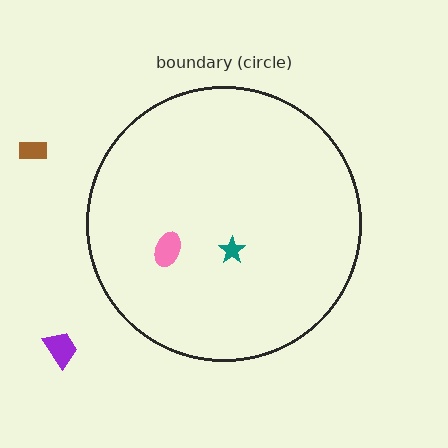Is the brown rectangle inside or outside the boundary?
Outside.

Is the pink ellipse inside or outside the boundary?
Inside.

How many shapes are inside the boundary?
2 inside, 2 outside.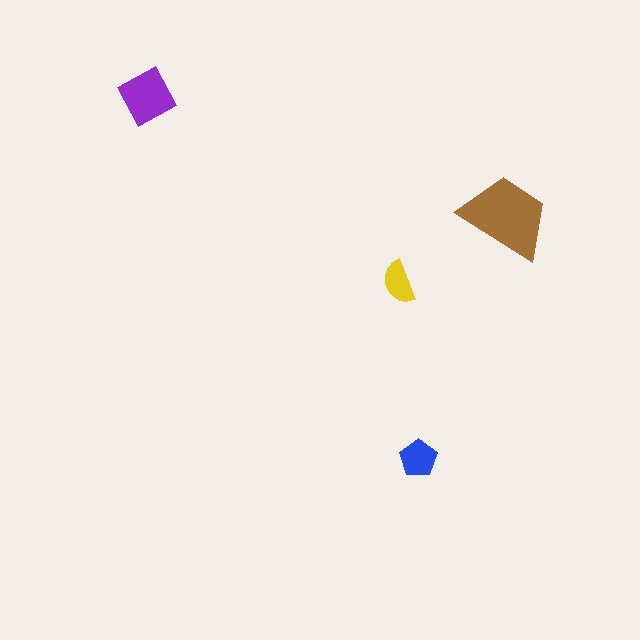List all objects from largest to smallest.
The brown trapezoid, the purple diamond, the blue pentagon, the yellow semicircle.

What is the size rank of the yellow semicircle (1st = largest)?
4th.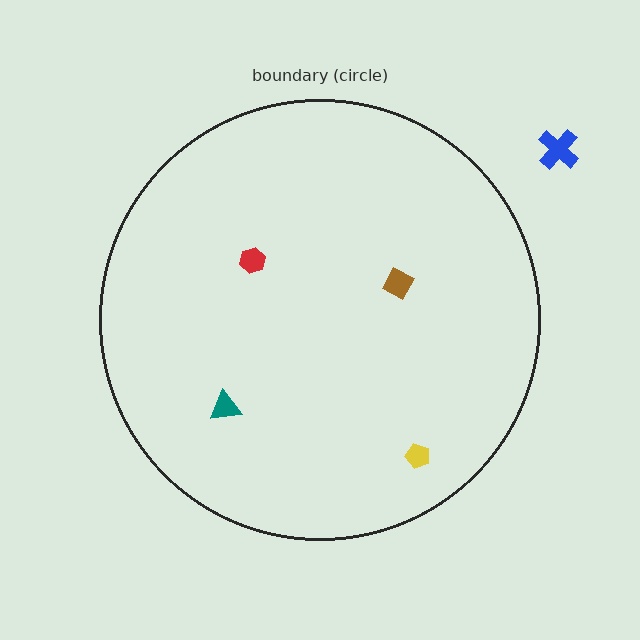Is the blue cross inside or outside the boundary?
Outside.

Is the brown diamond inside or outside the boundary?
Inside.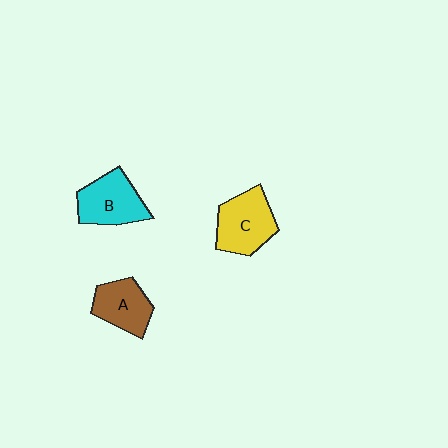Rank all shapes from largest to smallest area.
From largest to smallest: C (yellow), B (cyan), A (brown).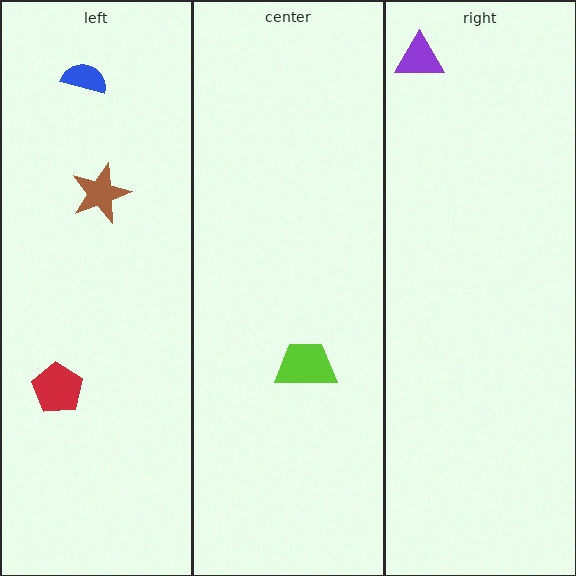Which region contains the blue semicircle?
The left region.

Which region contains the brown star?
The left region.